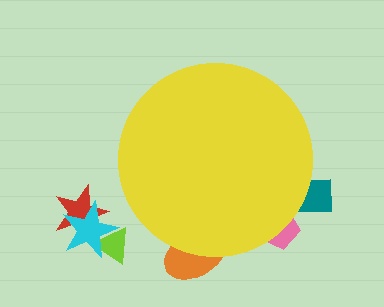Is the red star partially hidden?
No, the red star is fully visible.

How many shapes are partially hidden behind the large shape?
3 shapes are partially hidden.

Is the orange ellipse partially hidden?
Yes, the orange ellipse is partially hidden behind the yellow circle.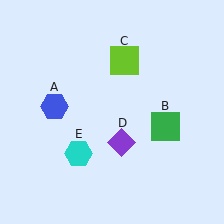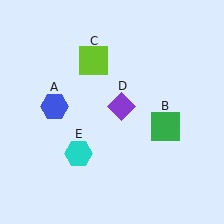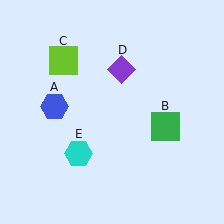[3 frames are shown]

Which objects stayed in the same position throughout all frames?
Blue hexagon (object A) and green square (object B) and cyan hexagon (object E) remained stationary.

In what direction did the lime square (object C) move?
The lime square (object C) moved left.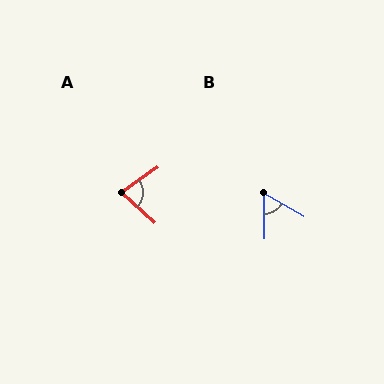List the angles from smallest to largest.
B (59°), A (77°).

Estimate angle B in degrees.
Approximately 59 degrees.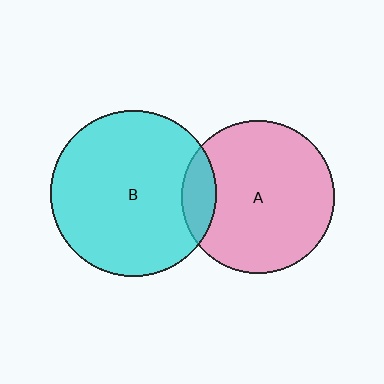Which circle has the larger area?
Circle B (cyan).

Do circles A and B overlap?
Yes.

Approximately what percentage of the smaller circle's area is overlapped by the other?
Approximately 15%.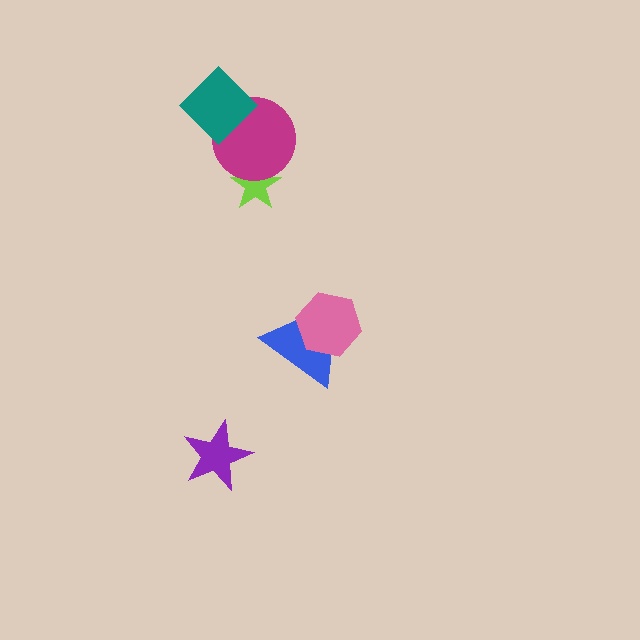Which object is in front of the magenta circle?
The teal diamond is in front of the magenta circle.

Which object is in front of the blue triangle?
The pink hexagon is in front of the blue triangle.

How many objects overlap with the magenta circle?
2 objects overlap with the magenta circle.